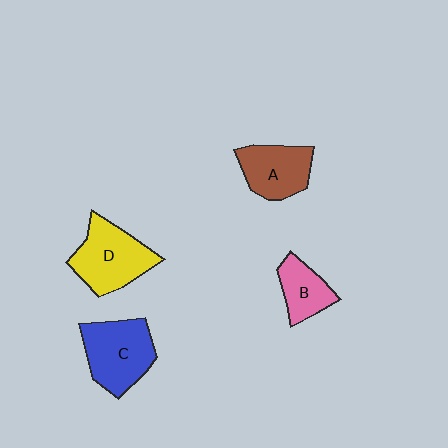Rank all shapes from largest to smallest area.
From largest to smallest: D (yellow), C (blue), A (brown), B (pink).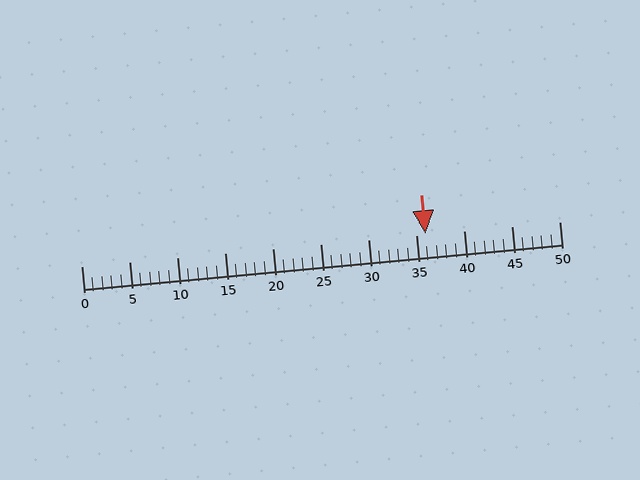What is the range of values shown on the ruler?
The ruler shows values from 0 to 50.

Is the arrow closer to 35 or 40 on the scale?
The arrow is closer to 35.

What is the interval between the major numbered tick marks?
The major tick marks are spaced 5 units apart.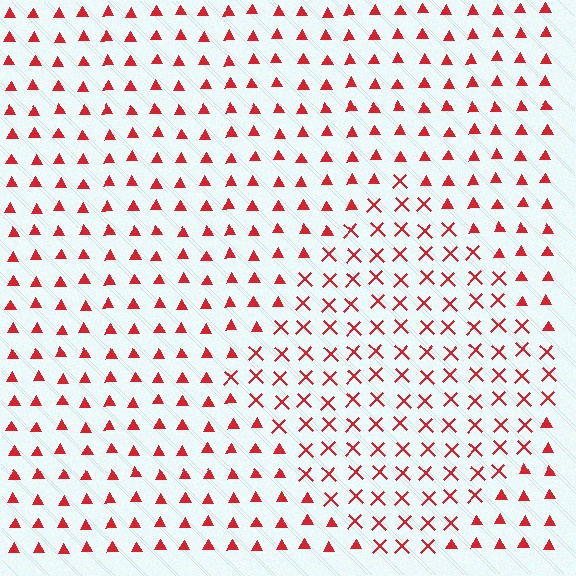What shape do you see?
I see a diamond.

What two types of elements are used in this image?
The image uses X marks inside the diamond region and triangles outside it.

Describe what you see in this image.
The image is filled with small red elements arranged in a uniform grid. A diamond-shaped region contains X marks, while the surrounding area contains triangles. The boundary is defined purely by the change in element shape.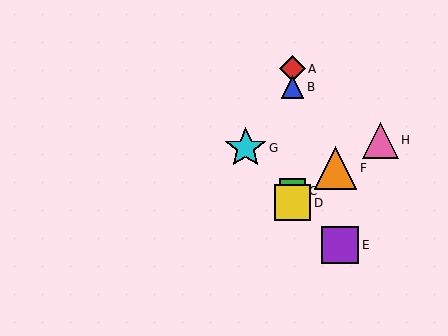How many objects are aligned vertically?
4 objects (A, B, C, D) are aligned vertically.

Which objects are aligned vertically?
Objects A, B, C, D are aligned vertically.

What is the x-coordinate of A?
Object A is at x≈293.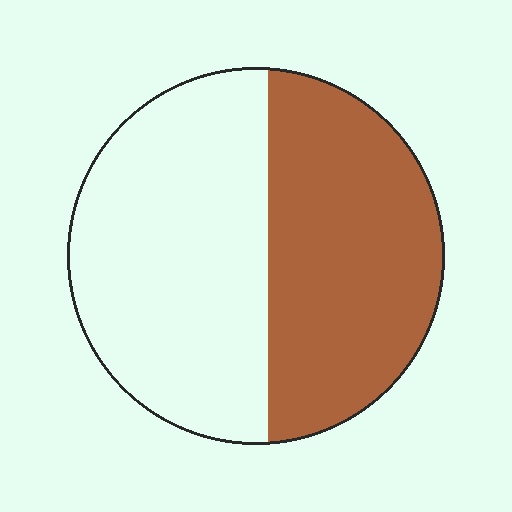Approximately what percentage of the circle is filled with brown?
Approximately 45%.